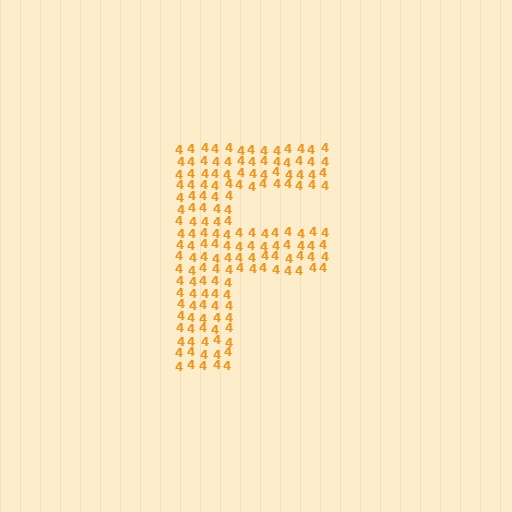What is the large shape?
The large shape is the letter F.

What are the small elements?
The small elements are digit 4's.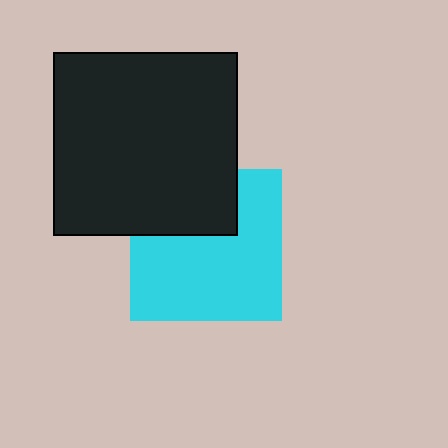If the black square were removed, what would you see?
You would see the complete cyan square.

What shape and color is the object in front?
The object in front is a black square.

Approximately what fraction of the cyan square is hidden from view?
Roughly 31% of the cyan square is hidden behind the black square.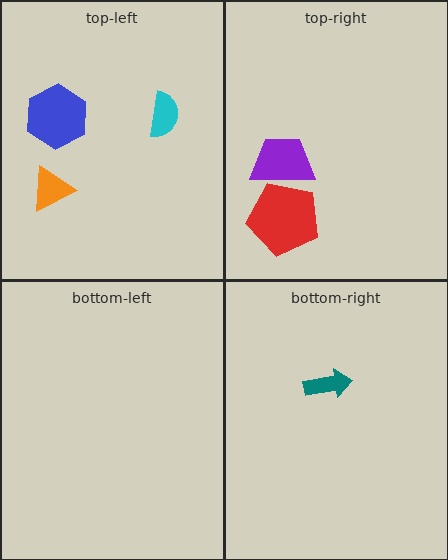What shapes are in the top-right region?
The red pentagon, the purple trapezoid.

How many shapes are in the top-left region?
3.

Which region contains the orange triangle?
The top-left region.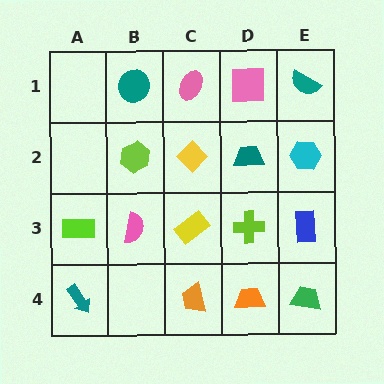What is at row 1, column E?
A teal semicircle.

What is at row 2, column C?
A yellow diamond.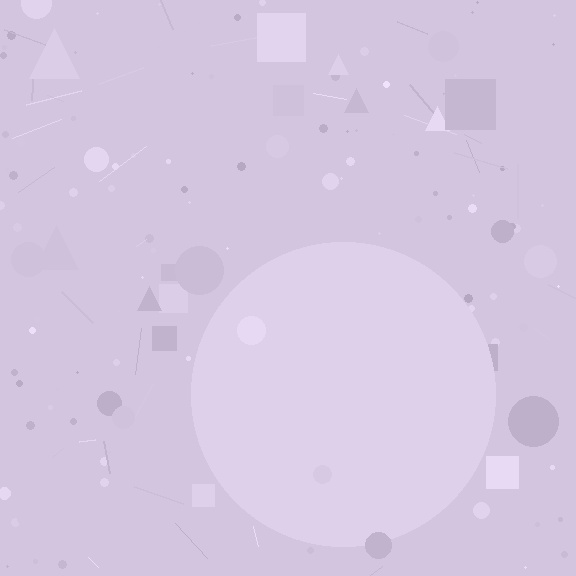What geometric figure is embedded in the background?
A circle is embedded in the background.